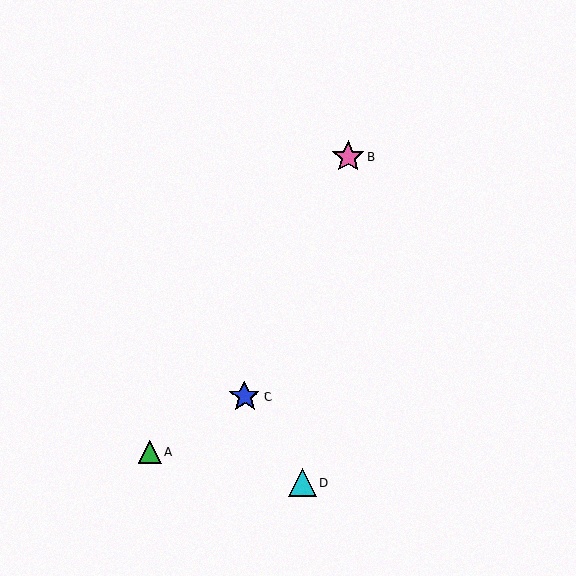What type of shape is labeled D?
Shape D is a cyan triangle.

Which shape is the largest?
The pink star (labeled B) is the largest.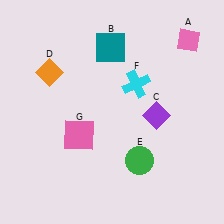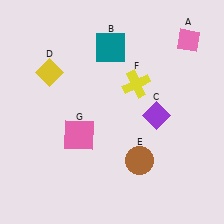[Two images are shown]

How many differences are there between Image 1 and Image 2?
There are 3 differences between the two images.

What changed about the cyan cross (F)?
In Image 1, F is cyan. In Image 2, it changed to yellow.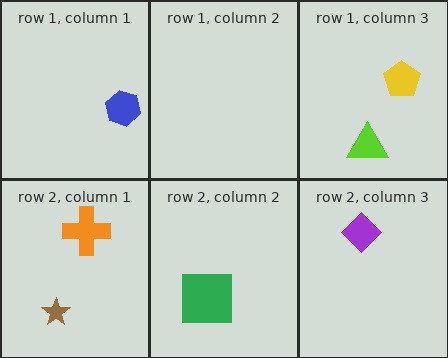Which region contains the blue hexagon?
The row 1, column 1 region.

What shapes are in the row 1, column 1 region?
The blue hexagon.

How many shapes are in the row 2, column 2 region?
1.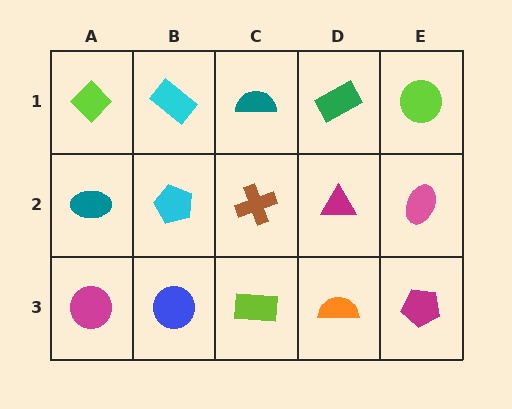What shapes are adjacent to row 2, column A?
A lime diamond (row 1, column A), a magenta circle (row 3, column A), a cyan pentagon (row 2, column B).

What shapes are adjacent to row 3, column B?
A cyan pentagon (row 2, column B), a magenta circle (row 3, column A), a lime rectangle (row 3, column C).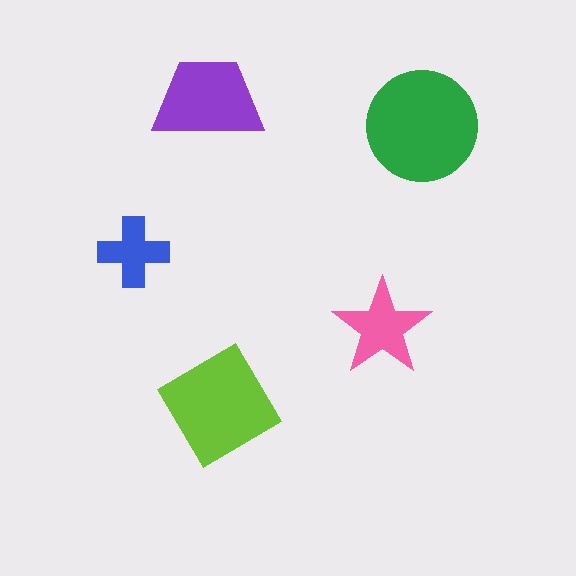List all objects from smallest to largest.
The blue cross, the pink star, the purple trapezoid, the lime diamond, the green circle.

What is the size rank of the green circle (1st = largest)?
1st.